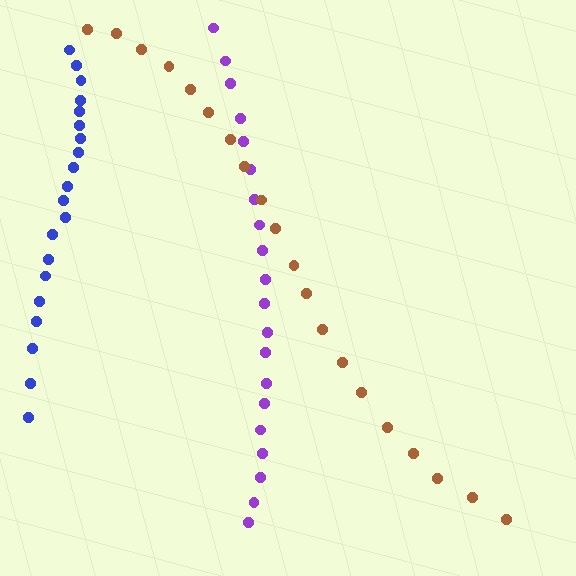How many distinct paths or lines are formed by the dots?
There are 3 distinct paths.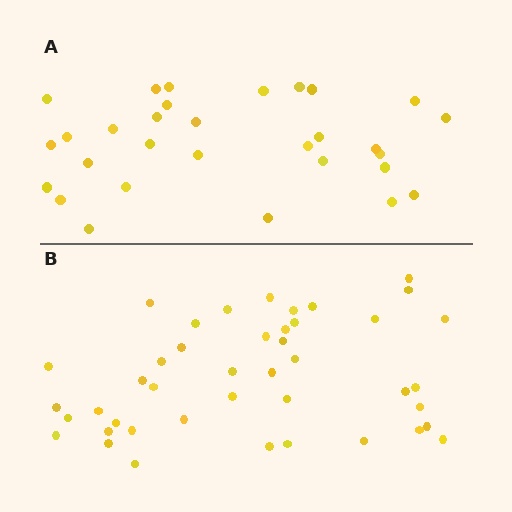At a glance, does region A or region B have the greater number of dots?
Region B (the bottom region) has more dots.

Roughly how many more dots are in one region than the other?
Region B has approximately 15 more dots than region A.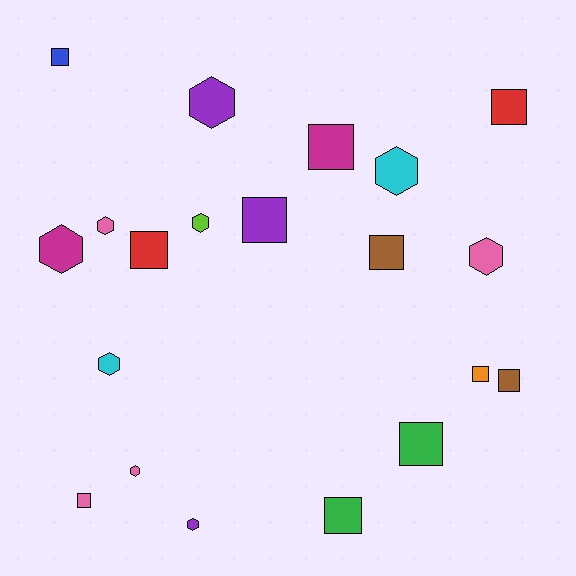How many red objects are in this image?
There are 2 red objects.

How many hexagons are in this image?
There are 9 hexagons.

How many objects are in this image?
There are 20 objects.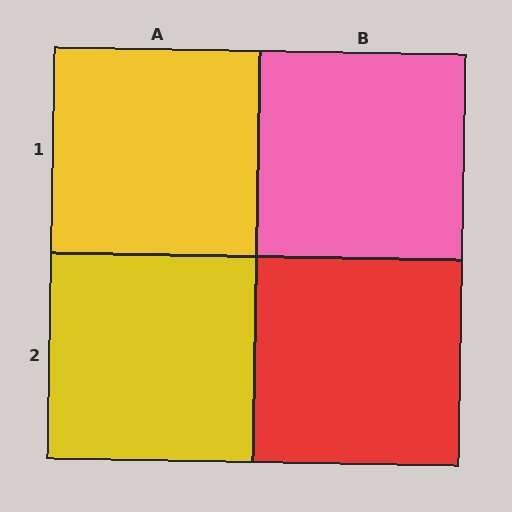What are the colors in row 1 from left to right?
Yellow, pink.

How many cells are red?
1 cell is red.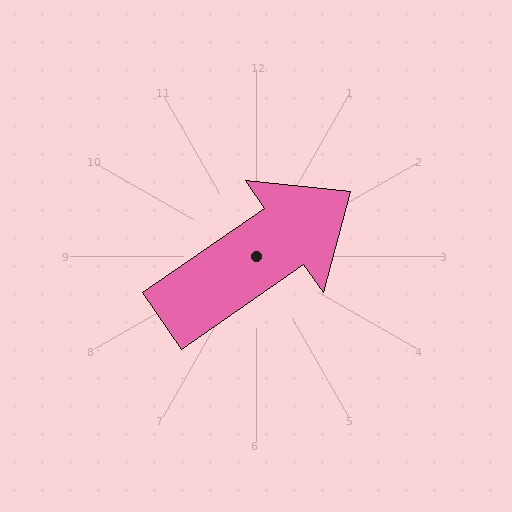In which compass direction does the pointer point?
Northeast.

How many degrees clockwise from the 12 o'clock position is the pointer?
Approximately 55 degrees.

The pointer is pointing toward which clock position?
Roughly 2 o'clock.